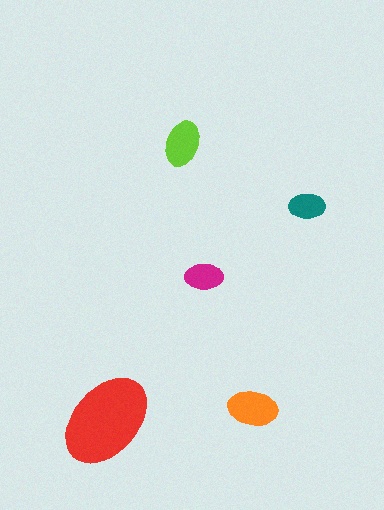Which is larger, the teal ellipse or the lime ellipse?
The lime one.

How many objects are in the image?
There are 5 objects in the image.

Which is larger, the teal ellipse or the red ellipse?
The red one.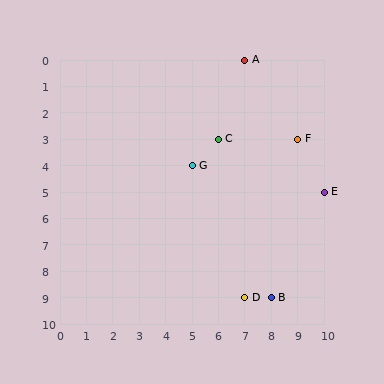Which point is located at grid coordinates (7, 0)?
Point A is at (7, 0).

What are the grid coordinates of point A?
Point A is at grid coordinates (7, 0).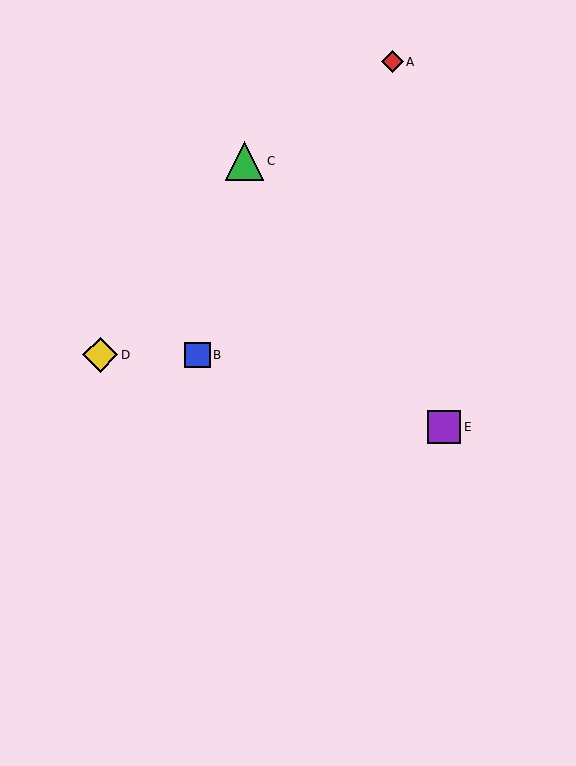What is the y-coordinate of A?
Object A is at y≈62.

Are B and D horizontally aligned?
Yes, both are at y≈355.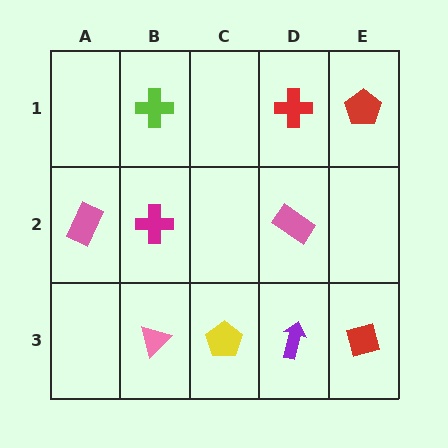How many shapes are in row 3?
4 shapes.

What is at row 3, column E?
A red diamond.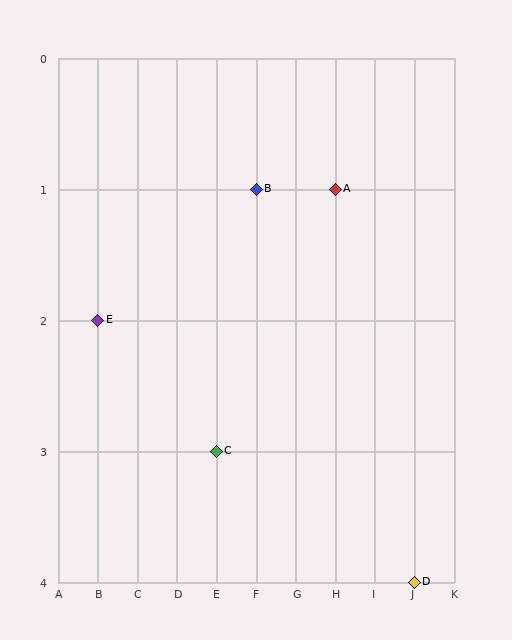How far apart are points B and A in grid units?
Points B and A are 2 columns apart.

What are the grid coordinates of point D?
Point D is at grid coordinates (J, 4).